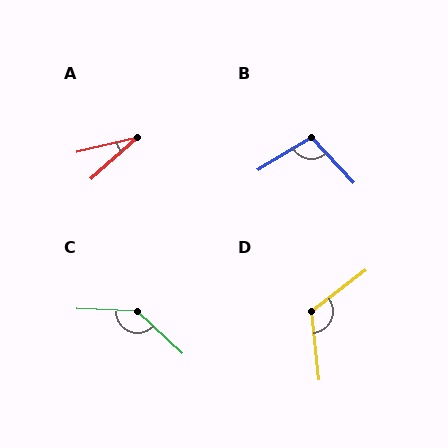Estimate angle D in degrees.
Approximately 121 degrees.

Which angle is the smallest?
A, at approximately 28 degrees.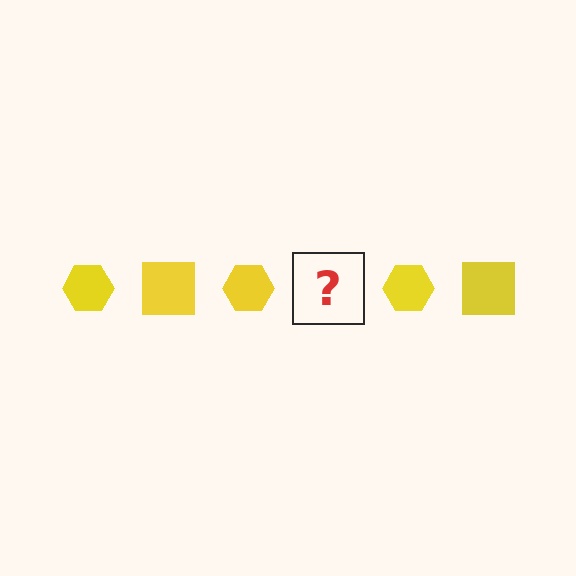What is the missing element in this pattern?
The missing element is a yellow square.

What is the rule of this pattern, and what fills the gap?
The rule is that the pattern cycles through hexagon, square shapes in yellow. The gap should be filled with a yellow square.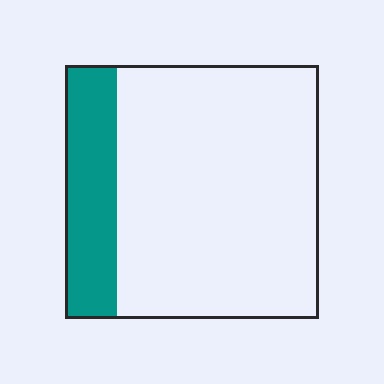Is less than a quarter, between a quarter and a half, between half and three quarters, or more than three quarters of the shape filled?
Less than a quarter.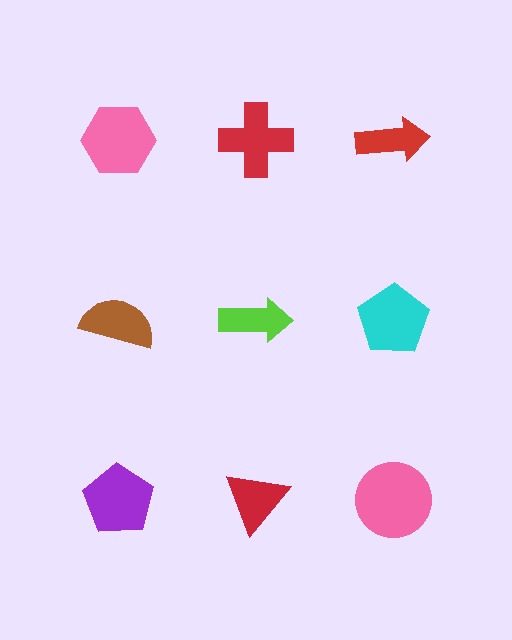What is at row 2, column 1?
A brown semicircle.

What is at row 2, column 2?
A lime arrow.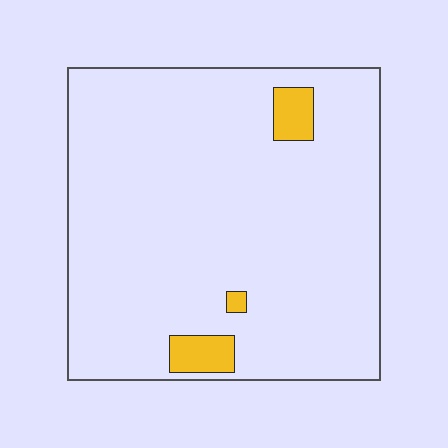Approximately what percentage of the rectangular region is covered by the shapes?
Approximately 5%.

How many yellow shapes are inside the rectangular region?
3.